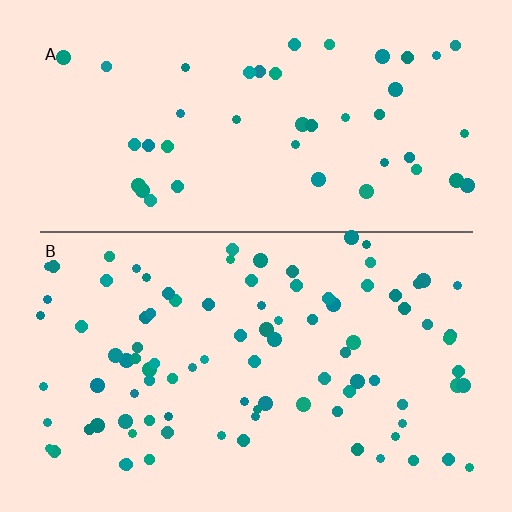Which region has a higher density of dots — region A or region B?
B (the bottom).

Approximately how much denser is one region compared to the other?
Approximately 2.1× — region B over region A.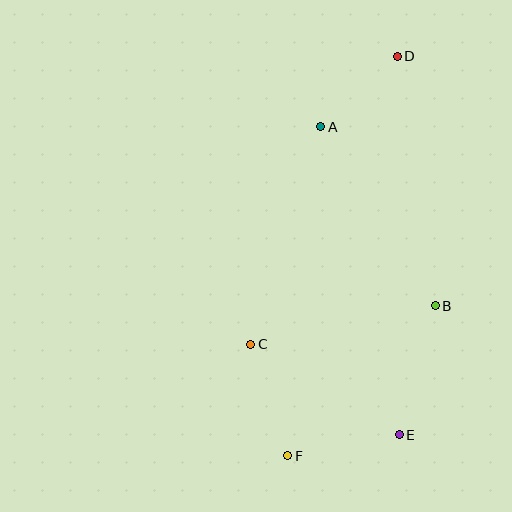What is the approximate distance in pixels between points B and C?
The distance between B and C is approximately 188 pixels.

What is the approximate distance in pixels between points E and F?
The distance between E and F is approximately 113 pixels.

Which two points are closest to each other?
Points A and D are closest to each other.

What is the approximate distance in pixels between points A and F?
The distance between A and F is approximately 330 pixels.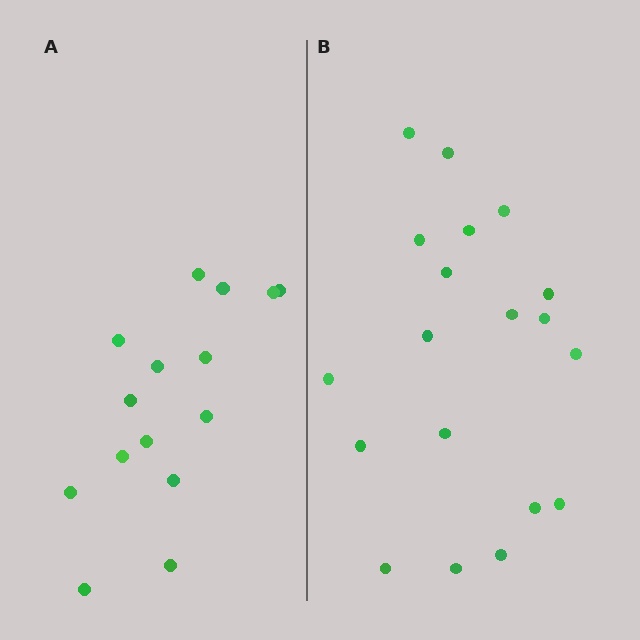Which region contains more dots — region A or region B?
Region B (the right region) has more dots.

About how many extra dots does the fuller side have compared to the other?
Region B has about 4 more dots than region A.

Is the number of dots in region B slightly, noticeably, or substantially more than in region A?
Region B has noticeably more, but not dramatically so. The ratio is roughly 1.3 to 1.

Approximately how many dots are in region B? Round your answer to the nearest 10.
About 20 dots. (The exact count is 19, which rounds to 20.)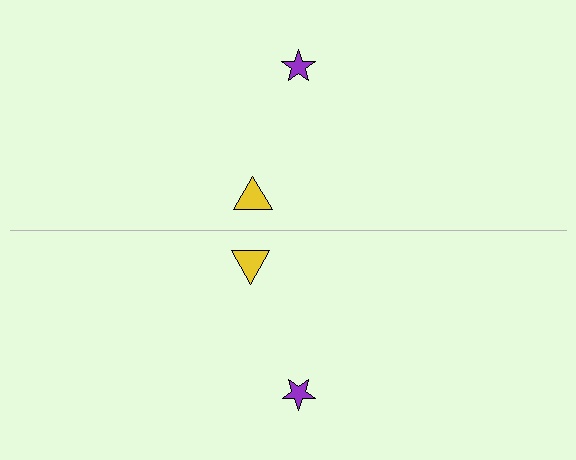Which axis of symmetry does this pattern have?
The pattern has a horizontal axis of symmetry running through the center of the image.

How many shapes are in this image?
There are 4 shapes in this image.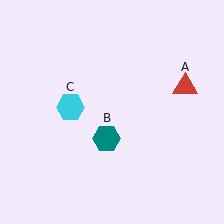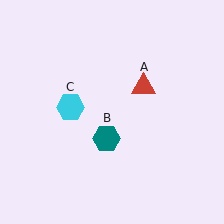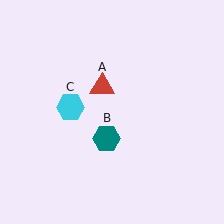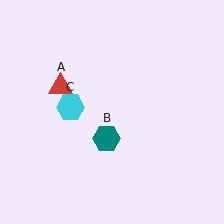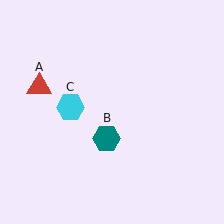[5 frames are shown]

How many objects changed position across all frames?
1 object changed position: red triangle (object A).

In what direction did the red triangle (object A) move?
The red triangle (object A) moved left.